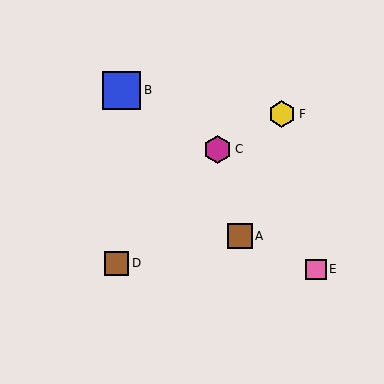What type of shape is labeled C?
Shape C is a magenta hexagon.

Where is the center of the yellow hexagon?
The center of the yellow hexagon is at (282, 114).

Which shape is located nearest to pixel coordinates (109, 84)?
The blue square (labeled B) at (122, 90) is nearest to that location.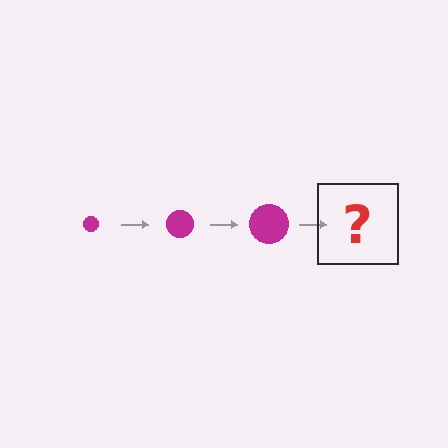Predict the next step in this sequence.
The next step is a magenta circle, larger than the previous one.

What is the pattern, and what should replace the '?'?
The pattern is that the circle gets progressively larger each step. The '?' should be a magenta circle, larger than the previous one.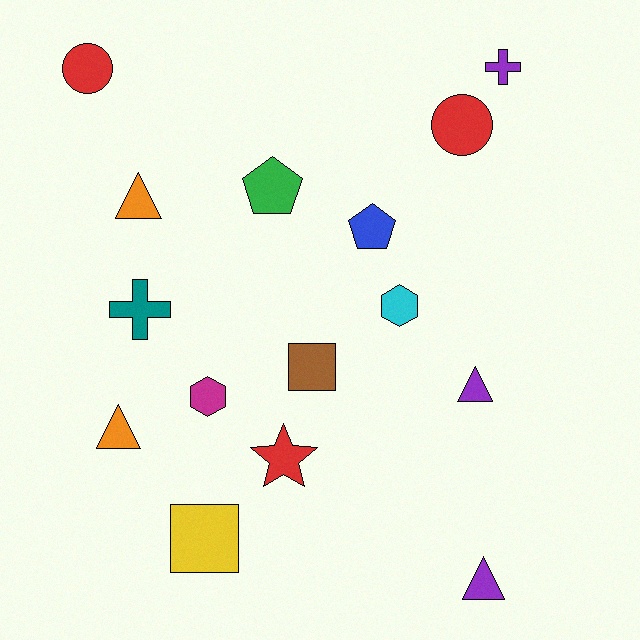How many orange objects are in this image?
There are 2 orange objects.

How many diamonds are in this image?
There are no diamonds.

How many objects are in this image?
There are 15 objects.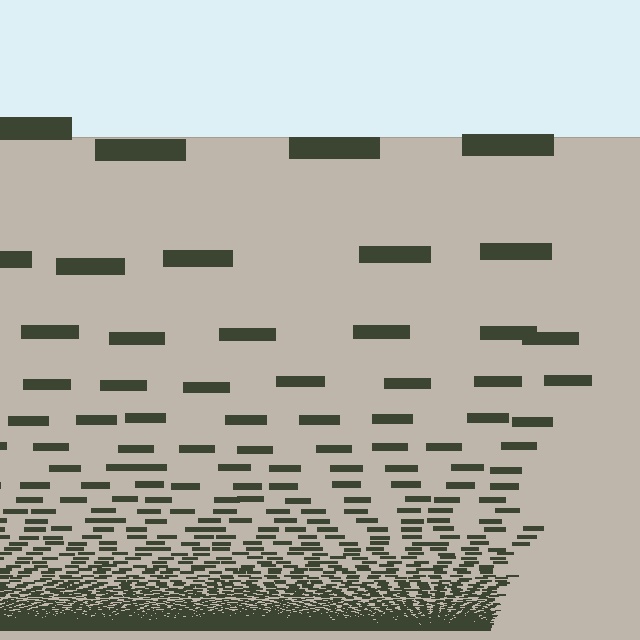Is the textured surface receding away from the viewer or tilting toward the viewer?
The surface appears to tilt toward the viewer. Texture elements get larger and sparser toward the top.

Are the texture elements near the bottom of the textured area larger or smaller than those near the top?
Smaller. The gradient is inverted — elements near the bottom are smaller and denser.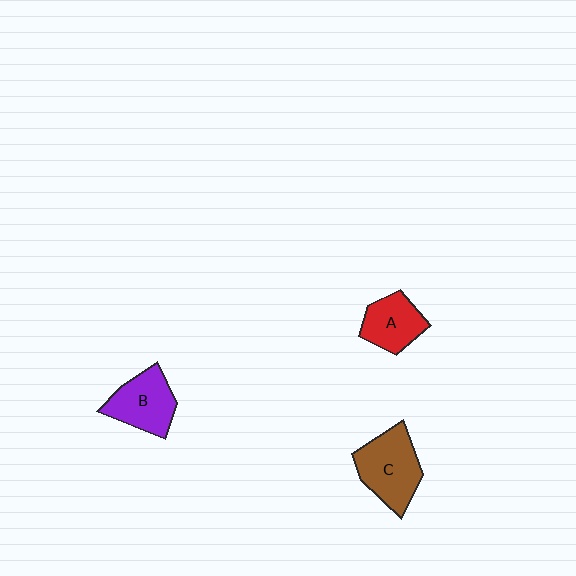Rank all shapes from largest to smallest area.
From largest to smallest: C (brown), B (purple), A (red).